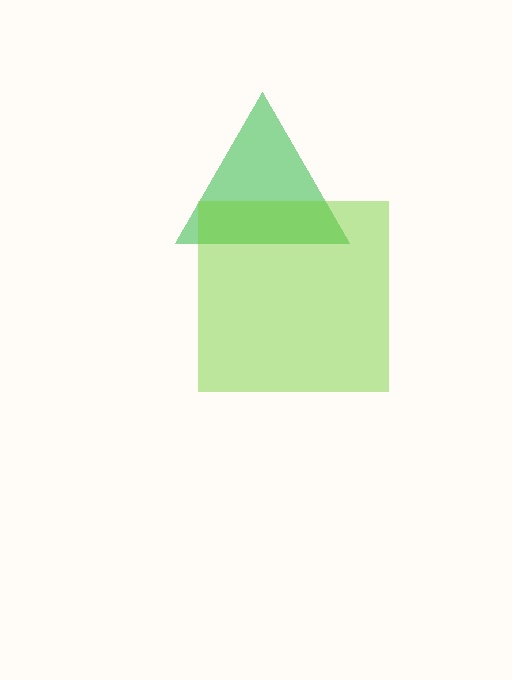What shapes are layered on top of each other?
The layered shapes are: a green triangle, a lime square.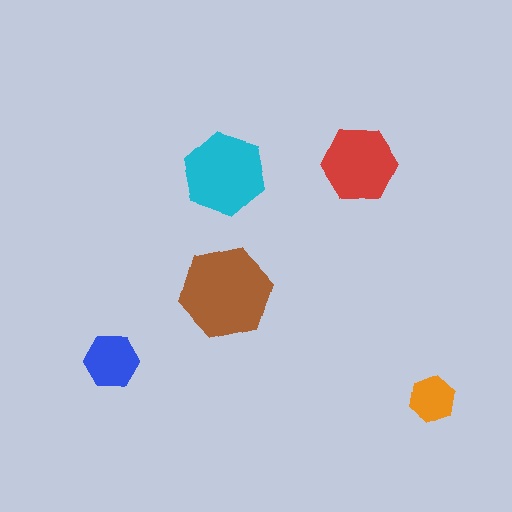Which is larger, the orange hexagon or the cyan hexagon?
The cyan one.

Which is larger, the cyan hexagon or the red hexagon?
The cyan one.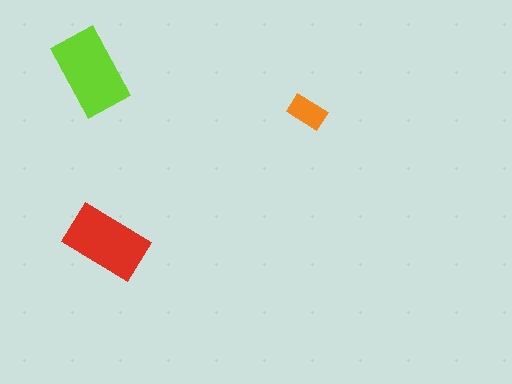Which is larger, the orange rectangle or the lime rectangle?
The lime one.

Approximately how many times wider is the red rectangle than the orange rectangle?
About 2 times wider.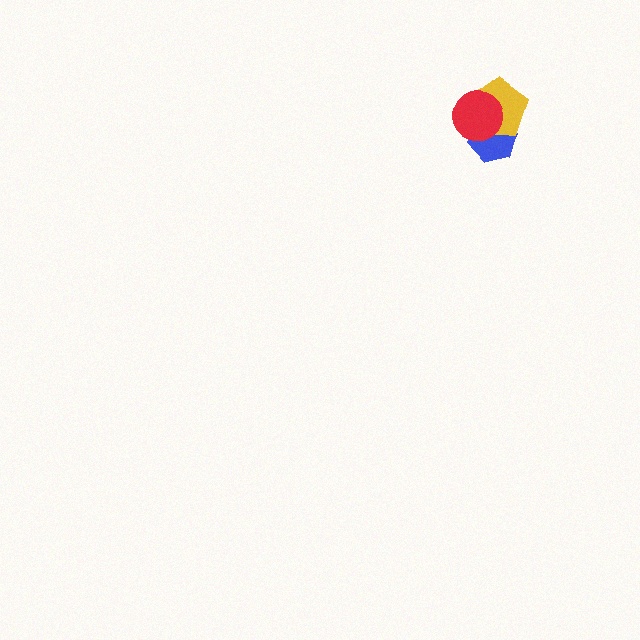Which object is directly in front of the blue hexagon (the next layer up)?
The yellow pentagon is directly in front of the blue hexagon.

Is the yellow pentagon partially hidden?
Yes, it is partially covered by another shape.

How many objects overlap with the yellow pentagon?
2 objects overlap with the yellow pentagon.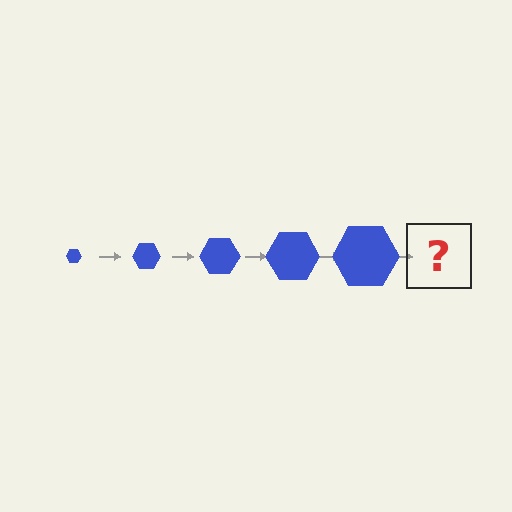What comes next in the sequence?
The next element should be a blue hexagon, larger than the previous one.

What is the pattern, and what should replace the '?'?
The pattern is that the hexagon gets progressively larger each step. The '?' should be a blue hexagon, larger than the previous one.